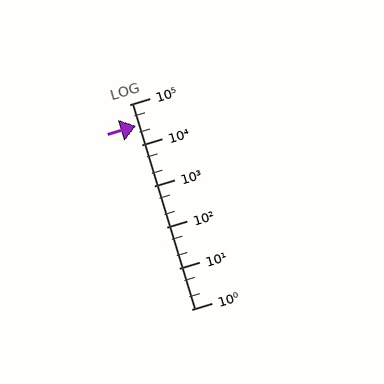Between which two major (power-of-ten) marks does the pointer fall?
The pointer is between 10000 and 100000.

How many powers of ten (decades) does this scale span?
The scale spans 5 decades, from 1 to 100000.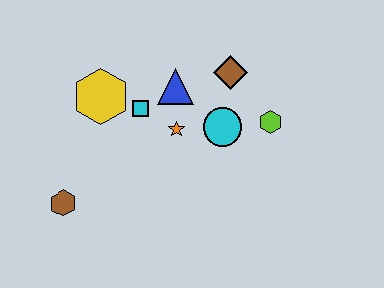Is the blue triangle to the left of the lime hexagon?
Yes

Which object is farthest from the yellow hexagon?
The lime hexagon is farthest from the yellow hexagon.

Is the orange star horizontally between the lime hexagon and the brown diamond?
No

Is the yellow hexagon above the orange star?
Yes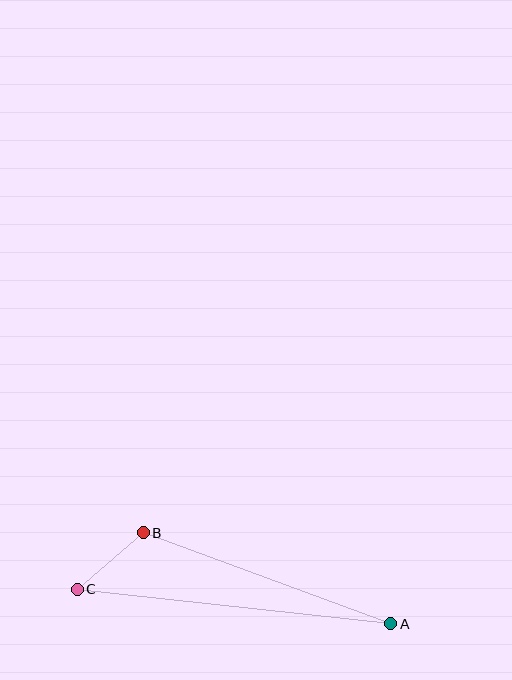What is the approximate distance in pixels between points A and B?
The distance between A and B is approximately 263 pixels.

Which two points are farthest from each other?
Points A and C are farthest from each other.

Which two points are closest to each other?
Points B and C are closest to each other.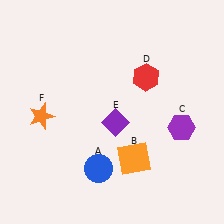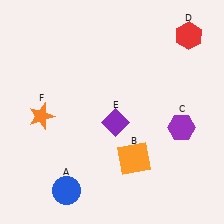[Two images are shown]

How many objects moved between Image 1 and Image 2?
2 objects moved between the two images.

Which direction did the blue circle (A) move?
The blue circle (A) moved left.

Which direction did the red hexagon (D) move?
The red hexagon (D) moved right.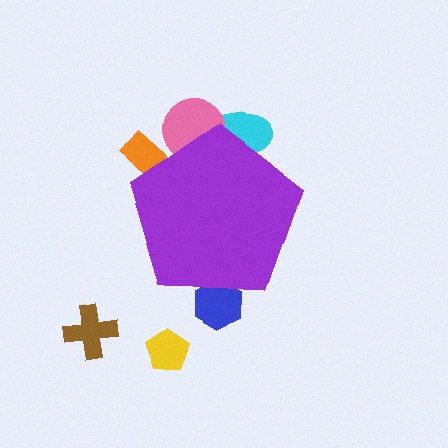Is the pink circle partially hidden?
Yes, the pink circle is partially hidden behind the purple pentagon.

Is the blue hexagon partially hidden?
Yes, the blue hexagon is partially hidden behind the purple pentagon.